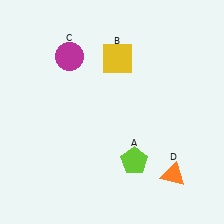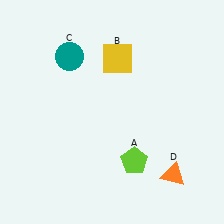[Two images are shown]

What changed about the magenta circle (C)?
In Image 1, C is magenta. In Image 2, it changed to teal.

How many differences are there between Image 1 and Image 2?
There is 1 difference between the two images.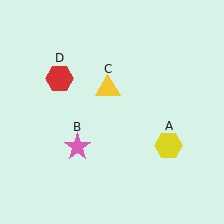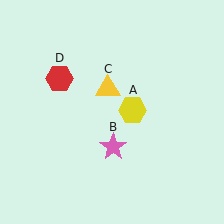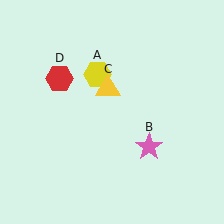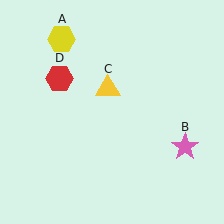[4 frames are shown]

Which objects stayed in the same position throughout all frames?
Yellow triangle (object C) and red hexagon (object D) remained stationary.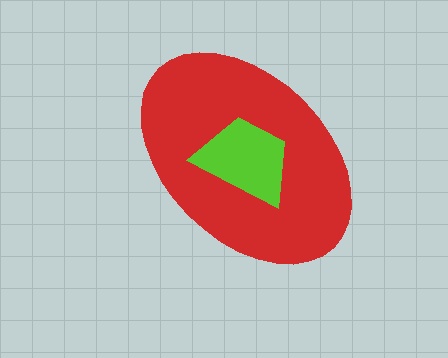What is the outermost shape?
The red ellipse.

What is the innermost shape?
The lime trapezoid.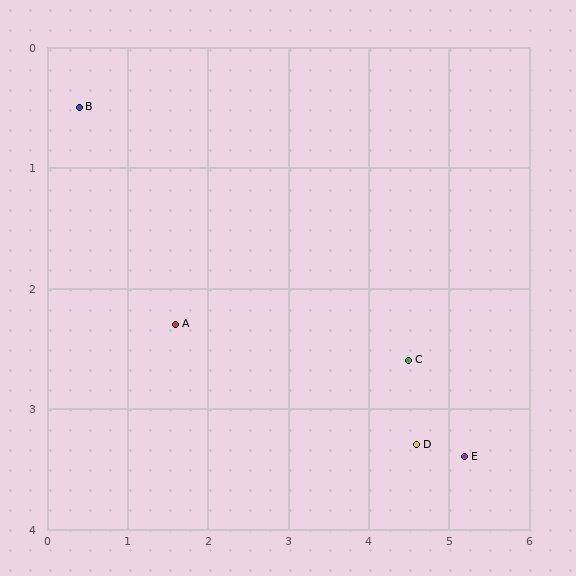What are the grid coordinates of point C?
Point C is at approximately (4.5, 2.6).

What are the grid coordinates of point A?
Point A is at approximately (1.6, 2.3).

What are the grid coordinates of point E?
Point E is at approximately (5.2, 3.4).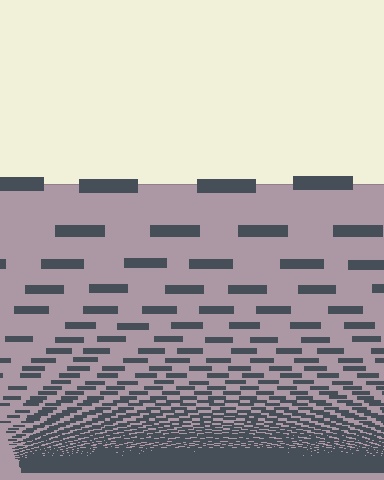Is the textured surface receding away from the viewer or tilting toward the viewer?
The surface appears to tilt toward the viewer. Texture elements get larger and sparser toward the top.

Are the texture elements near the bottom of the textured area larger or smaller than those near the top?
Smaller. The gradient is inverted — elements near the bottom are smaller and denser.